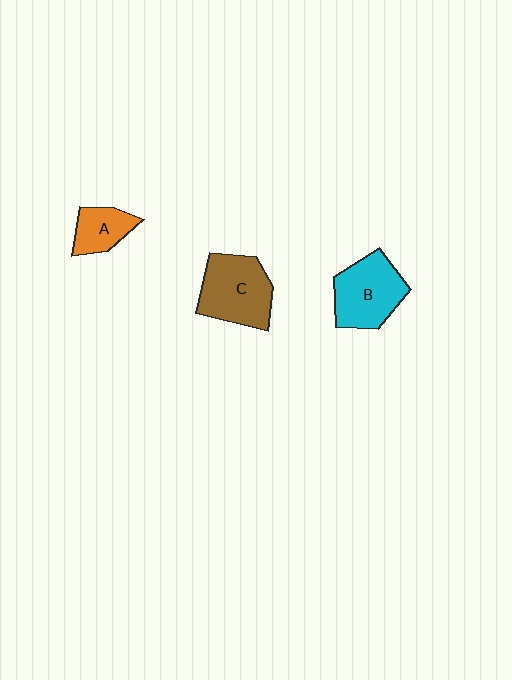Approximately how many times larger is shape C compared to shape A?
Approximately 1.9 times.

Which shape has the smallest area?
Shape A (orange).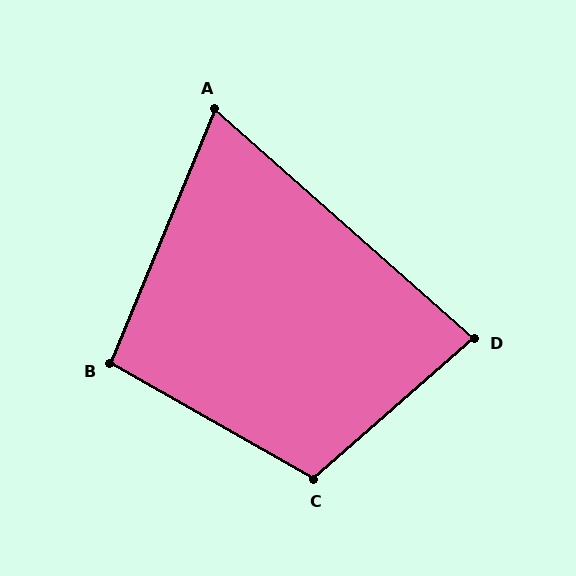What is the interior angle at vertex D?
Approximately 83 degrees (acute).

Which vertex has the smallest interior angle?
A, at approximately 71 degrees.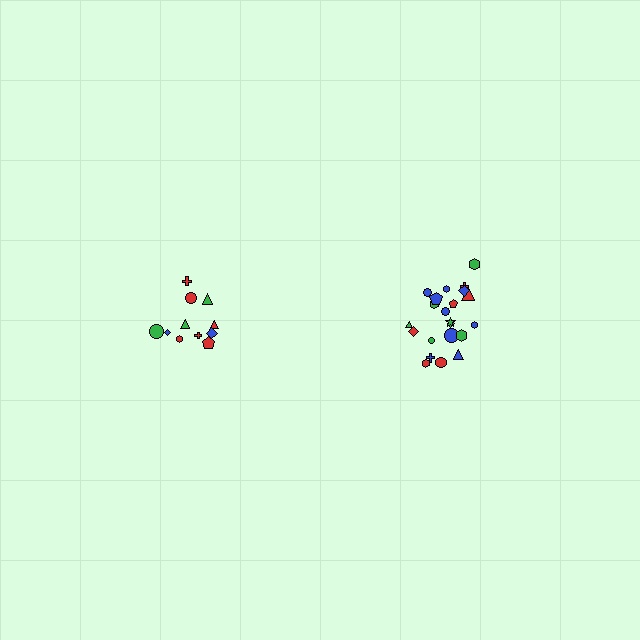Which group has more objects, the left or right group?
The right group.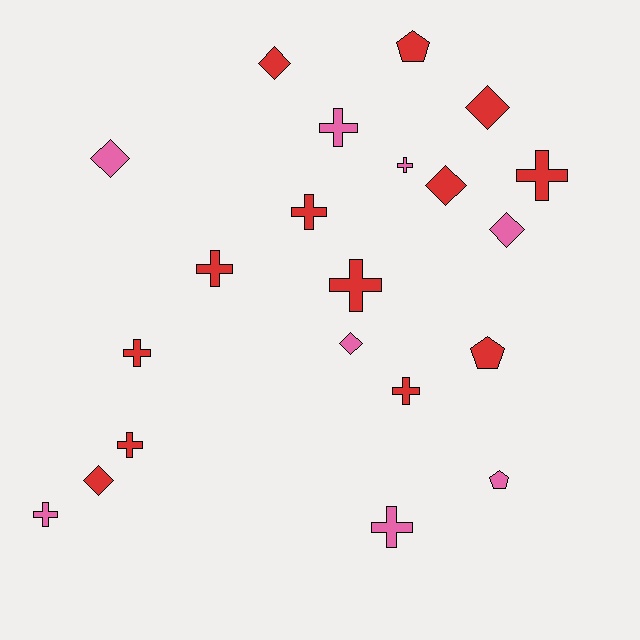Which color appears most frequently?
Red, with 13 objects.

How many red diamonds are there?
There are 4 red diamonds.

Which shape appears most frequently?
Cross, with 11 objects.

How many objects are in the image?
There are 21 objects.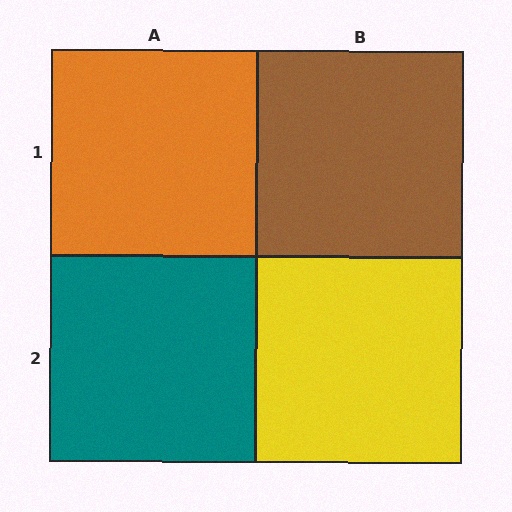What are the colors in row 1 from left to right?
Orange, brown.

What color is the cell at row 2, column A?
Teal.